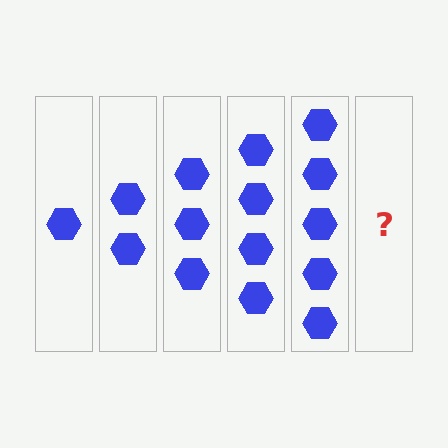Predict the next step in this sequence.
The next step is 6 hexagons.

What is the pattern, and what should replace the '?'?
The pattern is that each step adds one more hexagon. The '?' should be 6 hexagons.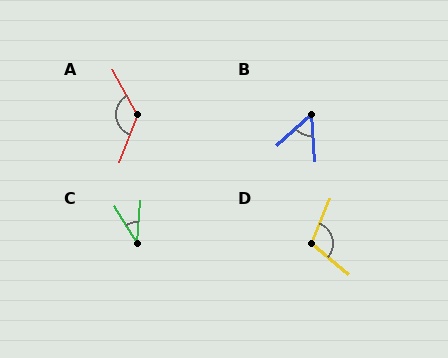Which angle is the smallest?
C, at approximately 36 degrees.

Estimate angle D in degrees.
Approximately 107 degrees.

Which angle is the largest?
A, at approximately 131 degrees.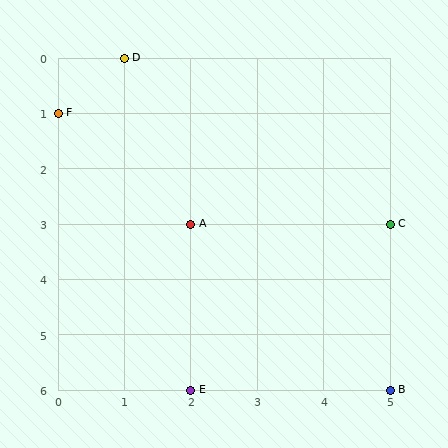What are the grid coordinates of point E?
Point E is at grid coordinates (2, 6).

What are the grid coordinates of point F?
Point F is at grid coordinates (0, 1).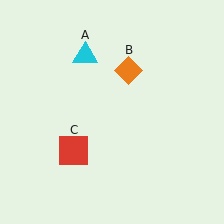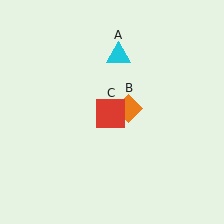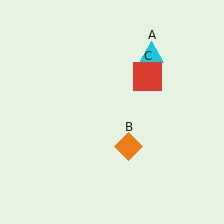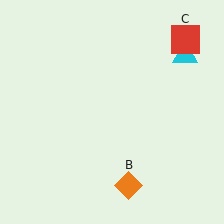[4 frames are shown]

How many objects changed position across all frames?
3 objects changed position: cyan triangle (object A), orange diamond (object B), red square (object C).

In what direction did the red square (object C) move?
The red square (object C) moved up and to the right.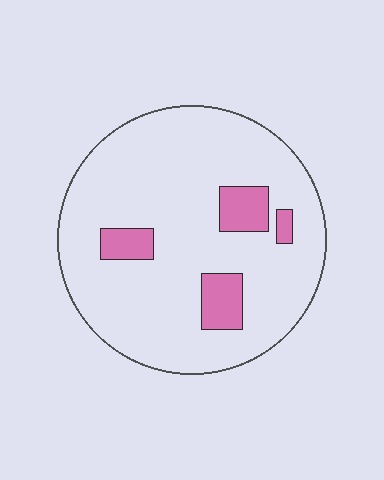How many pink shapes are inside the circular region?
4.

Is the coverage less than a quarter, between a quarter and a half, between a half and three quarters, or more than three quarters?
Less than a quarter.